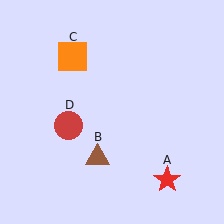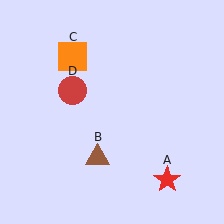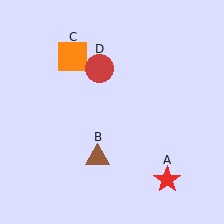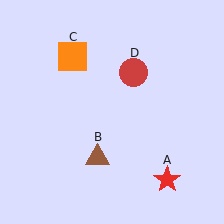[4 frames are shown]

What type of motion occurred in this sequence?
The red circle (object D) rotated clockwise around the center of the scene.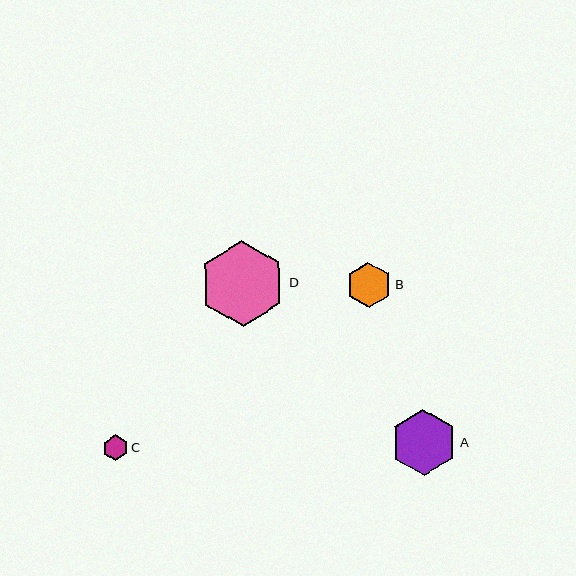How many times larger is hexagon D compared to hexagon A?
Hexagon D is approximately 1.3 times the size of hexagon A.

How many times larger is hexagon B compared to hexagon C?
Hexagon B is approximately 1.8 times the size of hexagon C.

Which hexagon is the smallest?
Hexagon C is the smallest with a size of approximately 25 pixels.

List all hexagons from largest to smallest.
From largest to smallest: D, A, B, C.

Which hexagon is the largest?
Hexagon D is the largest with a size of approximately 86 pixels.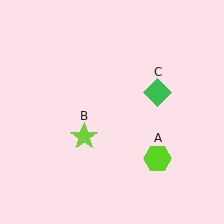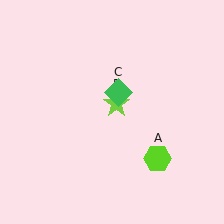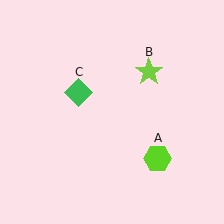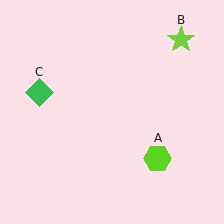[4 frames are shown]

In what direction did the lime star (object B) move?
The lime star (object B) moved up and to the right.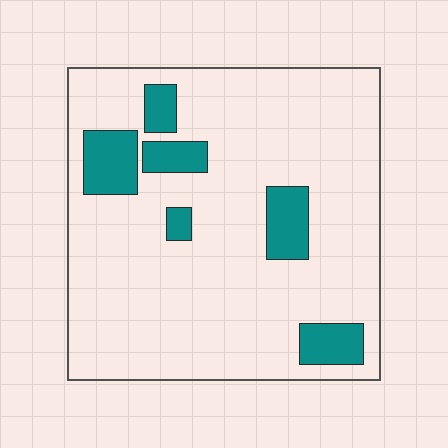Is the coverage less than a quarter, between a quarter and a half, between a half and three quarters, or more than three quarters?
Less than a quarter.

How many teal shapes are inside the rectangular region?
6.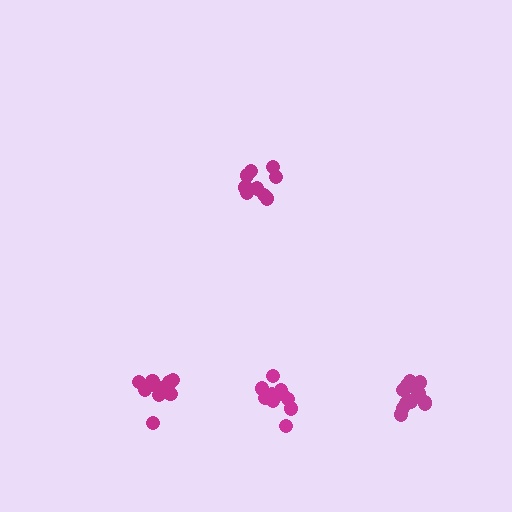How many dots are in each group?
Group 1: 11 dots, Group 2: 10 dots, Group 3: 10 dots, Group 4: 12 dots (43 total).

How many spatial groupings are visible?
There are 4 spatial groupings.